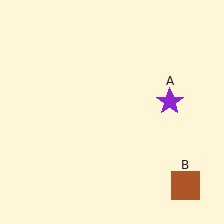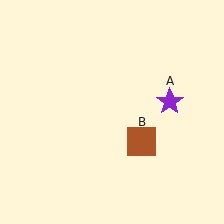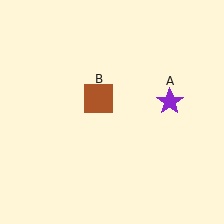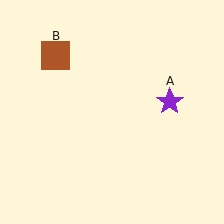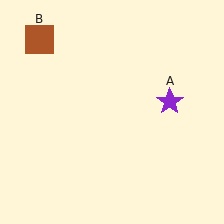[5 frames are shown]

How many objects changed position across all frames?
1 object changed position: brown square (object B).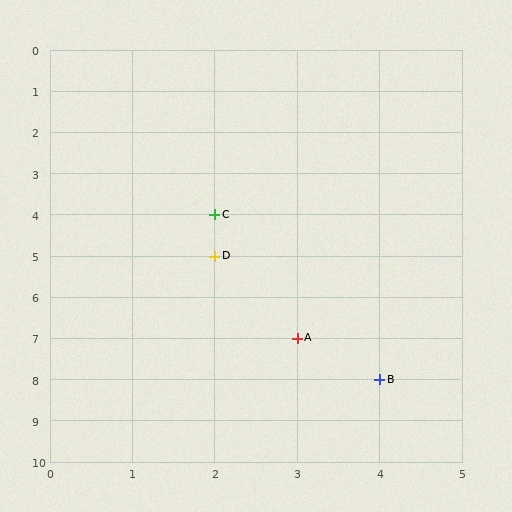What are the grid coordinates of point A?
Point A is at grid coordinates (3, 7).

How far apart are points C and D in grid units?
Points C and D are 1 row apart.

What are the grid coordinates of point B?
Point B is at grid coordinates (4, 8).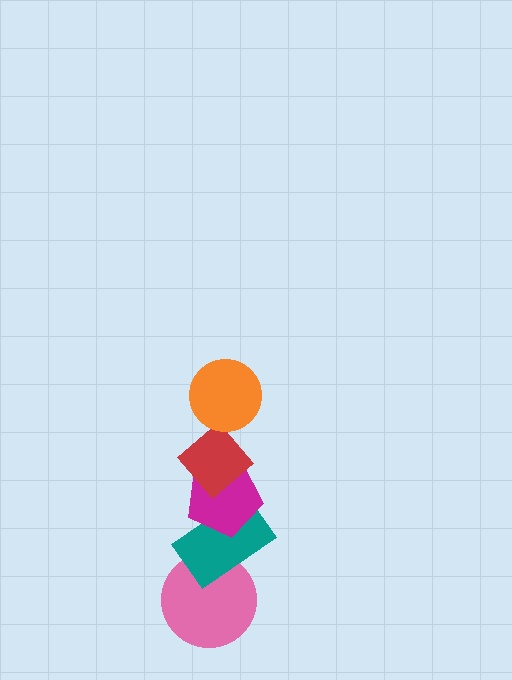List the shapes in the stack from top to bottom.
From top to bottom: the orange circle, the red diamond, the magenta pentagon, the teal rectangle, the pink circle.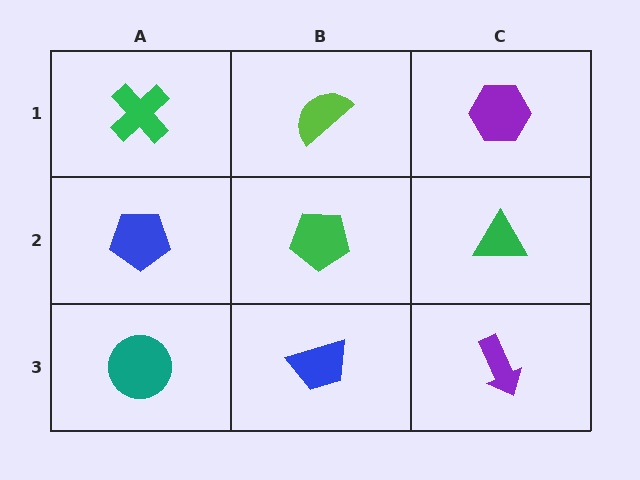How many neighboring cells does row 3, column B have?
3.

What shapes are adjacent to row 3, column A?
A blue pentagon (row 2, column A), a blue trapezoid (row 3, column B).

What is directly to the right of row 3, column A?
A blue trapezoid.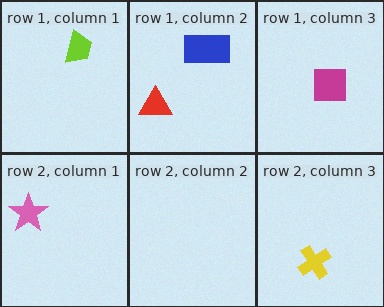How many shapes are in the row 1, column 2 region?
2.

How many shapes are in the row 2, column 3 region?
1.